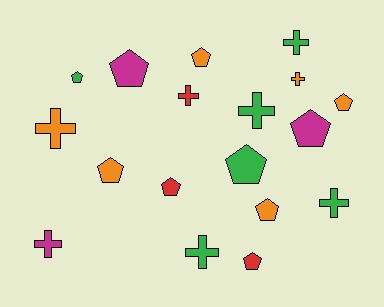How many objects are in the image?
There are 18 objects.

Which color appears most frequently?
Green, with 6 objects.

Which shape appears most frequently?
Pentagon, with 10 objects.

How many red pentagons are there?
There are 2 red pentagons.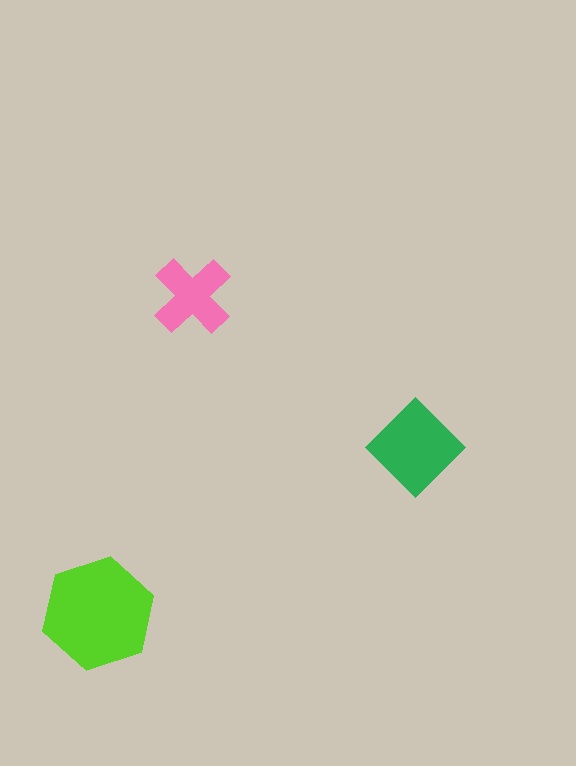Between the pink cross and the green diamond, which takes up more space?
The green diamond.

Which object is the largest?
The lime hexagon.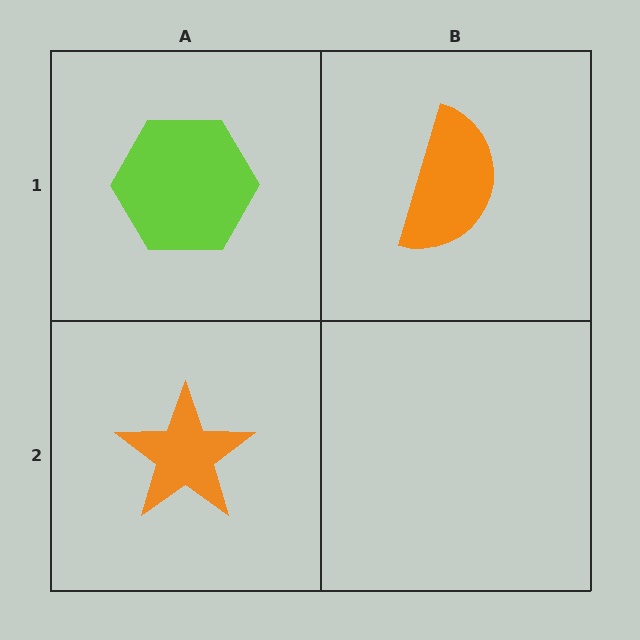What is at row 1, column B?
An orange semicircle.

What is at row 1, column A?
A lime hexagon.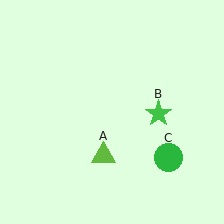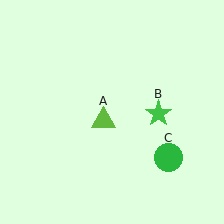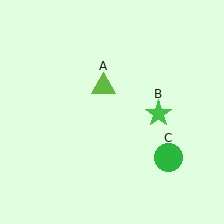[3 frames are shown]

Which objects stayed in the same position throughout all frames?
Green star (object B) and green circle (object C) remained stationary.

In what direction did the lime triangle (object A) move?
The lime triangle (object A) moved up.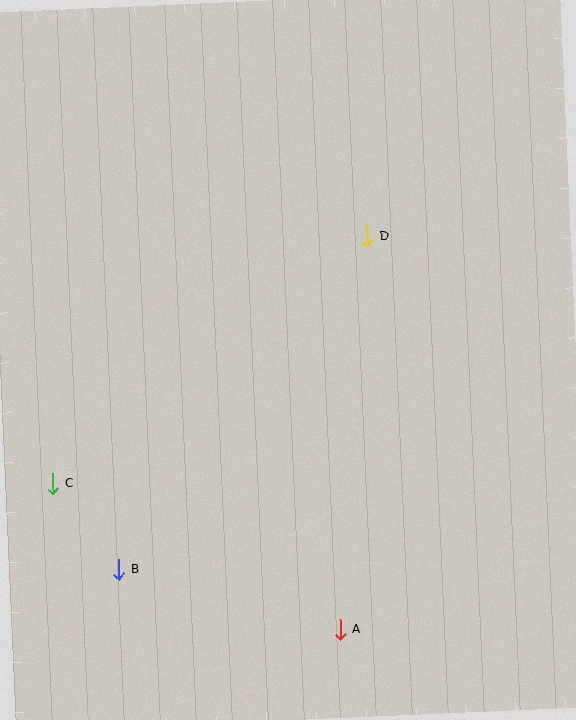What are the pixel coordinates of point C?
Point C is at (53, 484).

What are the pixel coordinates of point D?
Point D is at (367, 236).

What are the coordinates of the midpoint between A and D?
The midpoint between A and D is at (354, 433).